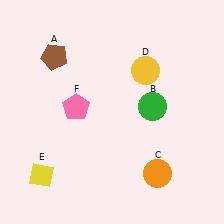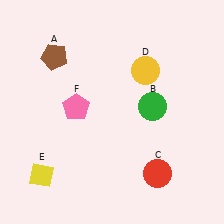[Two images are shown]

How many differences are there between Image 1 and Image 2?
There is 1 difference between the two images.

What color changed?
The circle (C) changed from orange in Image 1 to red in Image 2.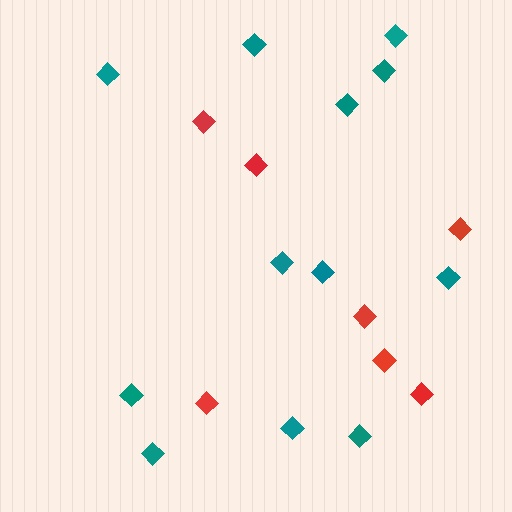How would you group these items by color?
There are 2 groups: one group of teal diamonds (12) and one group of red diamonds (7).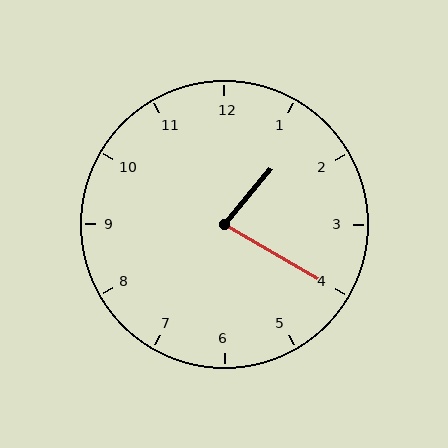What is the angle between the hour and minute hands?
Approximately 80 degrees.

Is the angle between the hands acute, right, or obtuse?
It is acute.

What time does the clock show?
1:20.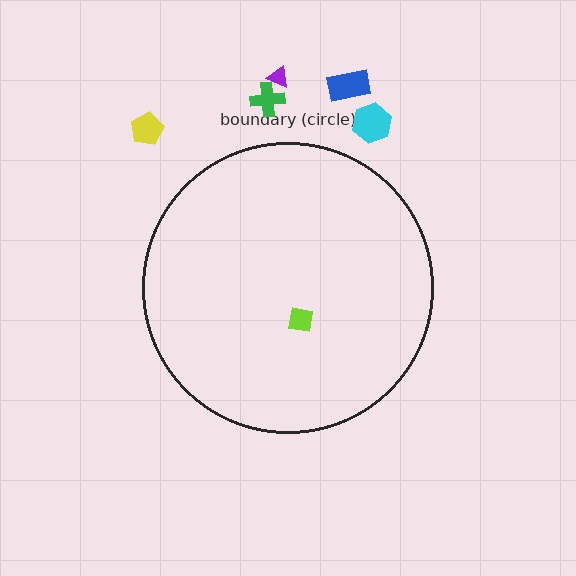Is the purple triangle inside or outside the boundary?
Outside.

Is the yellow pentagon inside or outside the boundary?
Outside.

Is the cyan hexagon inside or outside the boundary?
Outside.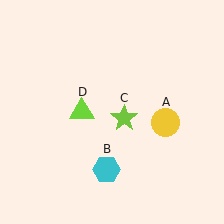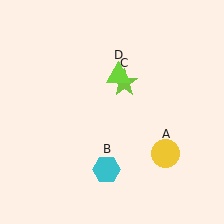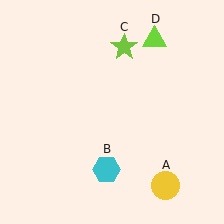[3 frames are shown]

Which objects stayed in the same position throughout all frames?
Cyan hexagon (object B) remained stationary.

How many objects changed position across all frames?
3 objects changed position: yellow circle (object A), lime star (object C), lime triangle (object D).